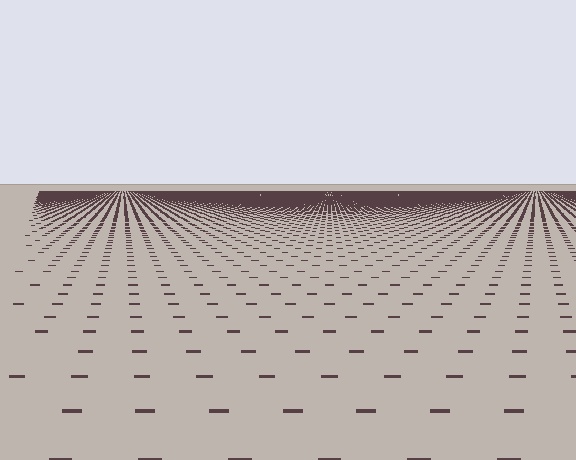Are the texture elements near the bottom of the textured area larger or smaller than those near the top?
Larger. Near the bottom, elements are closer to the viewer and appear at a bigger on-screen size.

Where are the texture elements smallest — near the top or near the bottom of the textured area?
Near the top.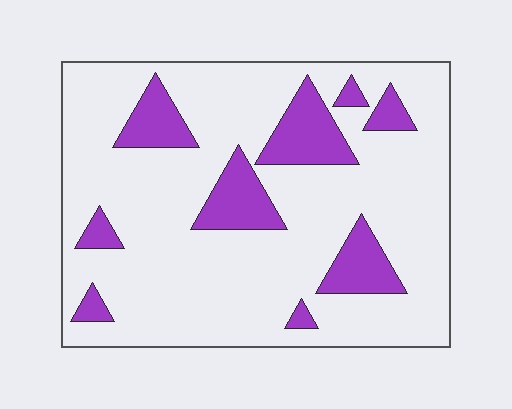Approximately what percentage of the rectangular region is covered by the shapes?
Approximately 20%.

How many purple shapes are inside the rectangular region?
9.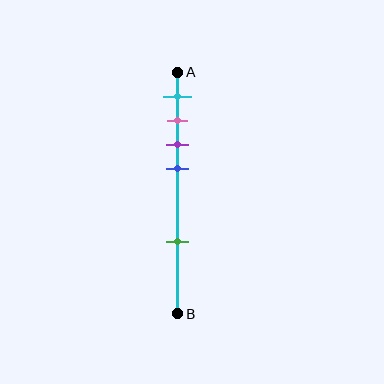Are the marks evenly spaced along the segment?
No, the marks are not evenly spaced.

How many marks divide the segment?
There are 5 marks dividing the segment.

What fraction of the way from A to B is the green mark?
The green mark is approximately 70% (0.7) of the way from A to B.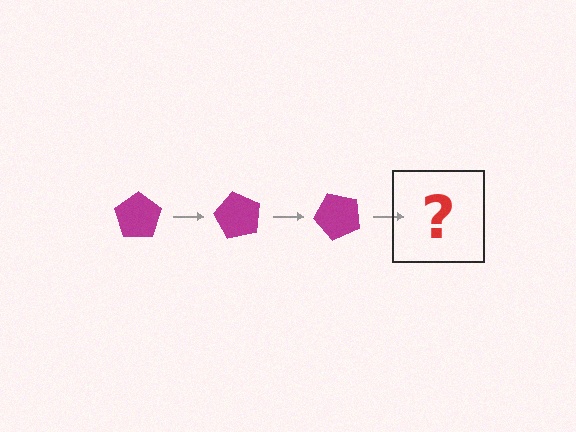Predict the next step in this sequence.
The next step is a magenta pentagon rotated 180 degrees.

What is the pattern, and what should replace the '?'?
The pattern is that the pentagon rotates 60 degrees each step. The '?' should be a magenta pentagon rotated 180 degrees.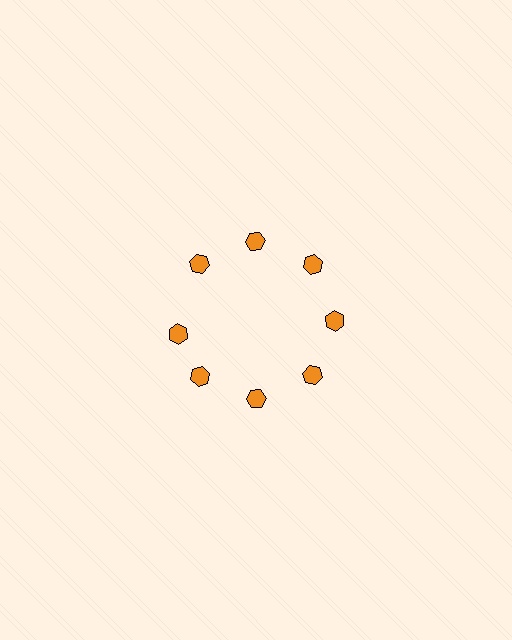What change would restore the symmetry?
The symmetry would be restored by rotating it back into even spacing with its neighbors so that all 8 hexagons sit at equal angles and equal distance from the center.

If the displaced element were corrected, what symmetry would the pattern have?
It would have 8-fold rotational symmetry — the pattern would map onto itself every 45 degrees.